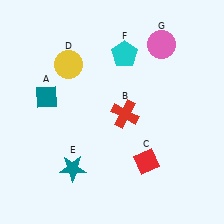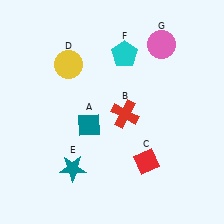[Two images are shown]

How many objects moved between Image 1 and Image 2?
1 object moved between the two images.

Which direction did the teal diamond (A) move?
The teal diamond (A) moved right.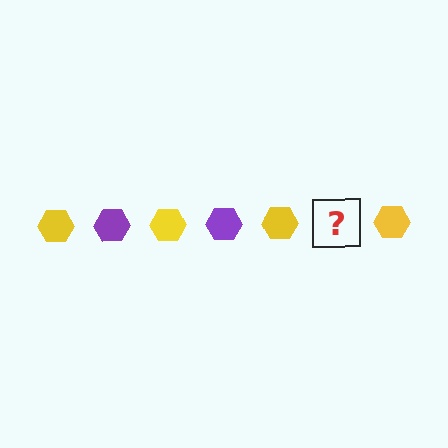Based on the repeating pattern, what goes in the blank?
The blank should be a purple hexagon.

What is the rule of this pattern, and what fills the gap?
The rule is that the pattern cycles through yellow, purple hexagons. The gap should be filled with a purple hexagon.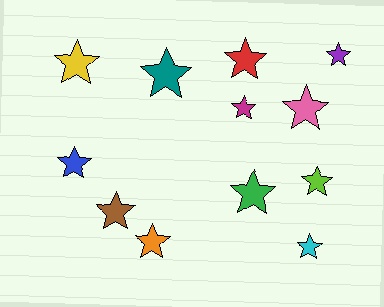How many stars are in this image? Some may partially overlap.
There are 12 stars.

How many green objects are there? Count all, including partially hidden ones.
There is 1 green object.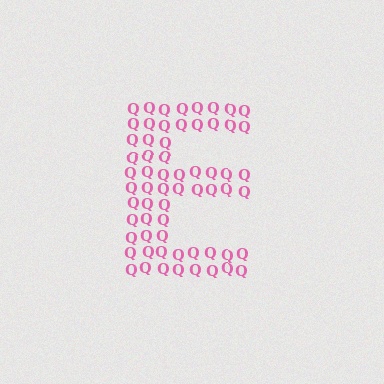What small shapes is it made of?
It is made of small letter Q's.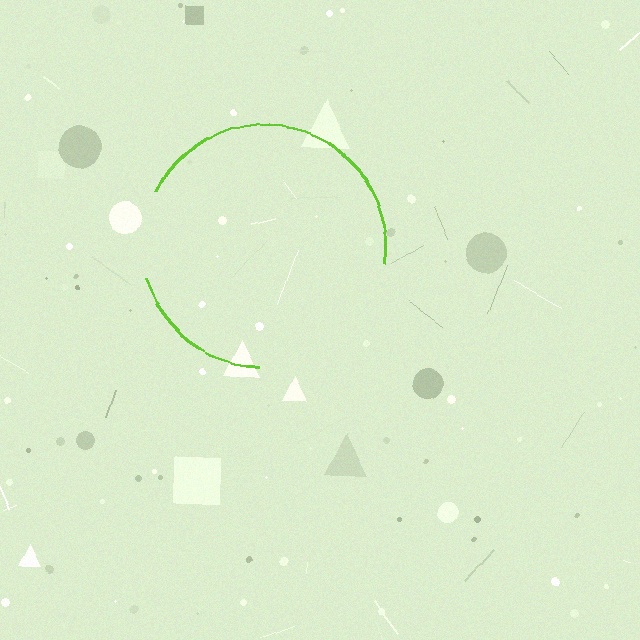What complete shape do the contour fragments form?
The contour fragments form a circle.